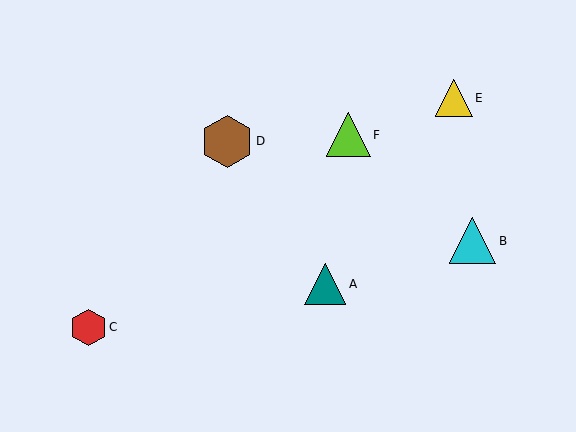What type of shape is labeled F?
Shape F is a lime triangle.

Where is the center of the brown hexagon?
The center of the brown hexagon is at (227, 141).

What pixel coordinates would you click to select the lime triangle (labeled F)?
Click at (348, 135) to select the lime triangle F.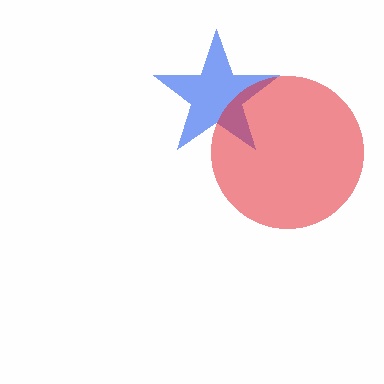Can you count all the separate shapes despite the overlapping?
Yes, there are 2 separate shapes.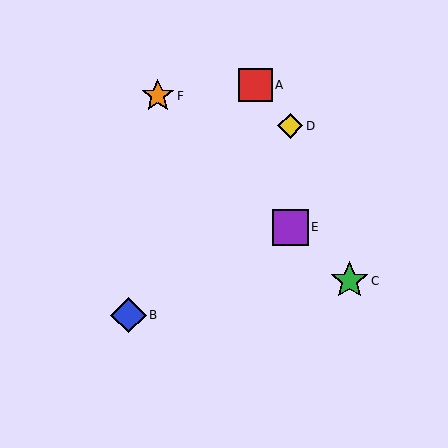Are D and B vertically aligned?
No, D is at x≈290 and B is at x≈128.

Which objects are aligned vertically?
Objects D, E are aligned vertically.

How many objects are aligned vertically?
2 objects (D, E) are aligned vertically.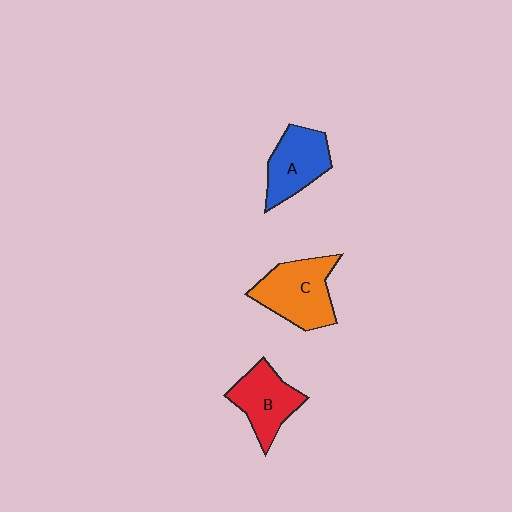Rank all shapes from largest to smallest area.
From largest to smallest: C (orange), A (blue), B (red).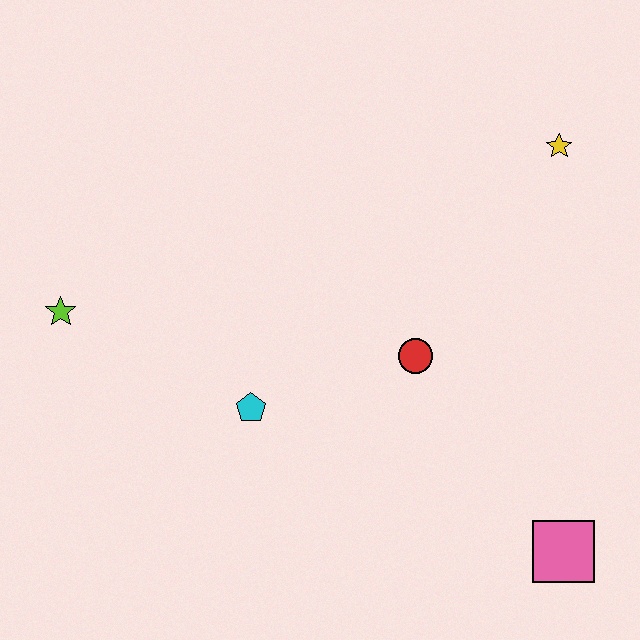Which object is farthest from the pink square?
The lime star is farthest from the pink square.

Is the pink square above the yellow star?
No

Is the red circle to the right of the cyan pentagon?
Yes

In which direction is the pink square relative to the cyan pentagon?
The pink square is to the right of the cyan pentagon.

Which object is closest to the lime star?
The cyan pentagon is closest to the lime star.